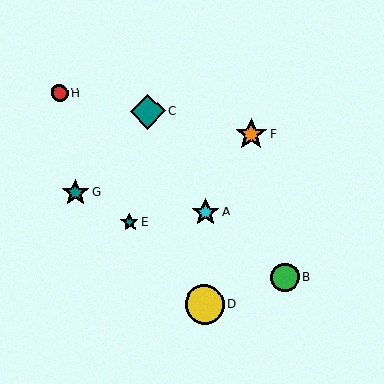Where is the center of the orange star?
The center of the orange star is at (251, 135).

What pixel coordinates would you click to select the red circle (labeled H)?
Click at (59, 93) to select the red circle H.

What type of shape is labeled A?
Shape A is a cyan star.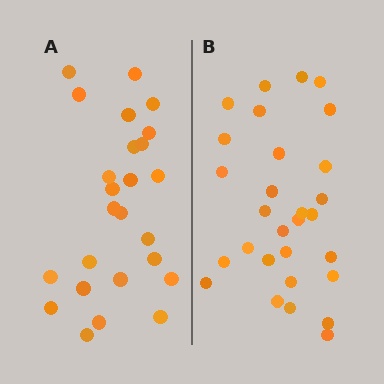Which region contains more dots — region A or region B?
Region B (the right region) has more dots.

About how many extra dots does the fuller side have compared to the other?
Region B has about 4 more dots than region A.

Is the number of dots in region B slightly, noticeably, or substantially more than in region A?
Region B has only slightly more — the two regions are fairly close. The ratio is roughly 1.2 to 1.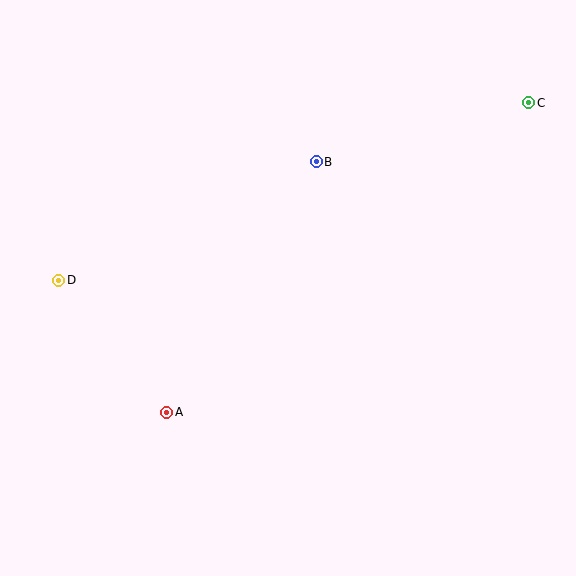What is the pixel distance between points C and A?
The distance between C and A is 476 pixels.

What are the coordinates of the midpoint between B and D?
The midpoint between B and D is at (188, 221).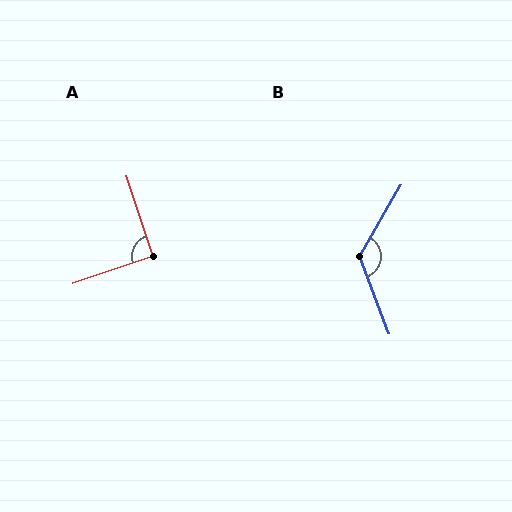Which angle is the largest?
B, at approximately 129 degrees.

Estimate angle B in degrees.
Approximately 129 degrees.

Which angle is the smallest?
A, at approximately 90 degrees.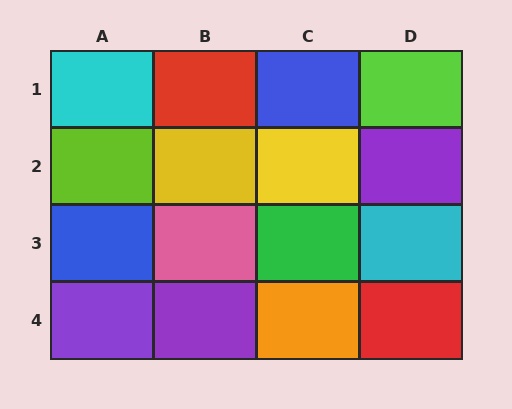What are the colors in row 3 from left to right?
Blue, pink, green, cyan.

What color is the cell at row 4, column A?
Purple.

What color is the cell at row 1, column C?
Blue.